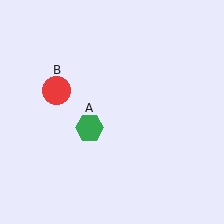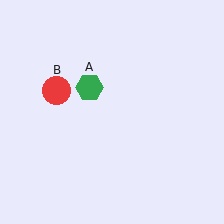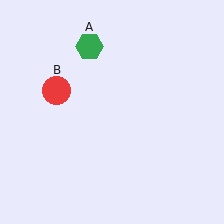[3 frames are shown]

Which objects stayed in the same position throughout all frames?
Red circle (object B) remained stationary.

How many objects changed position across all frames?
1 object changed position: green hexagon (object A).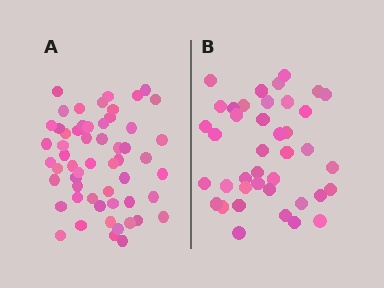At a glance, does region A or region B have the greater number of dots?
Region A (the left region) has more dots.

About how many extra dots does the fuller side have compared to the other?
Region A has approximately 15 more dots than region B.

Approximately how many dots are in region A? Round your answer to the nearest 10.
About 60 dots. (The exact count is 56, which rounds to 60.)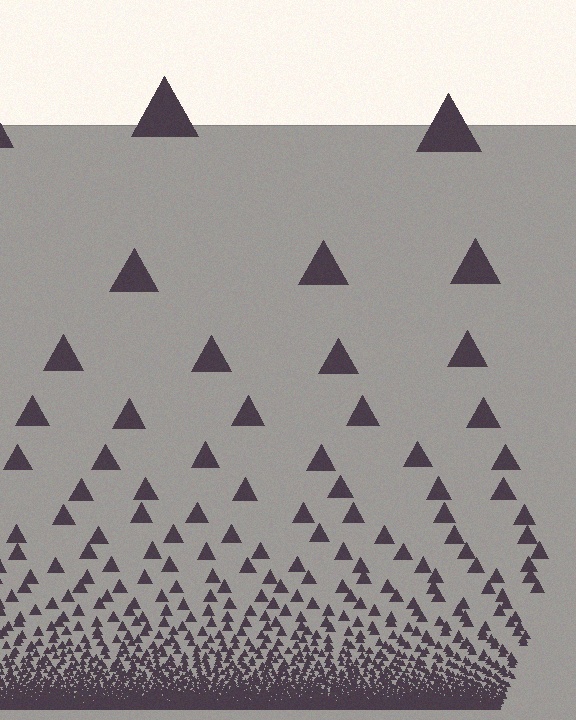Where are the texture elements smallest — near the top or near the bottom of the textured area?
Near the bottom.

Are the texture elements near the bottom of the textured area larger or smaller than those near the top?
Smaller. The gradient is inverted — elements near the bottom are smaller and denser.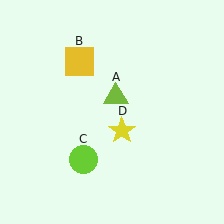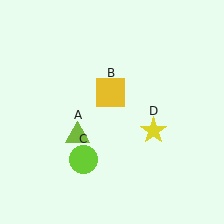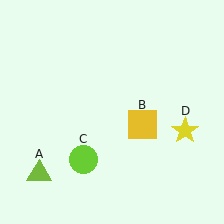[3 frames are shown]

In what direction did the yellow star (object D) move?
The yellow star (object D) moved right.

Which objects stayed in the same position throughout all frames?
Lime circle (object C) remained stationary.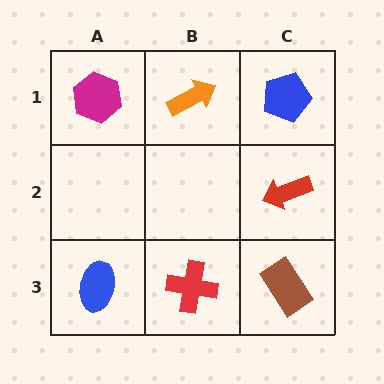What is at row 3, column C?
A brown rectangle.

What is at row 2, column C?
A red arrow.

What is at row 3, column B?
A red cross.